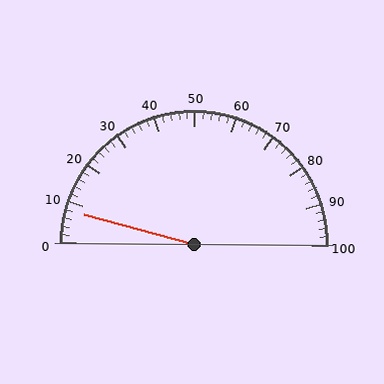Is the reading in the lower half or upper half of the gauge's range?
The reading is in the lower half of the range (0 to 100).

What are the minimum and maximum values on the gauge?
The gauge ranges from 0 to 100.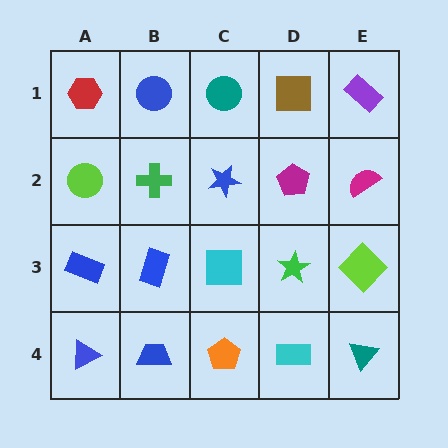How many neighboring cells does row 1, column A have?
2.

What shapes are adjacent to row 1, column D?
A magenta pentagon (row 2, column D), a teal circle (row 1, column C), a purple rectangle (row 1, column E).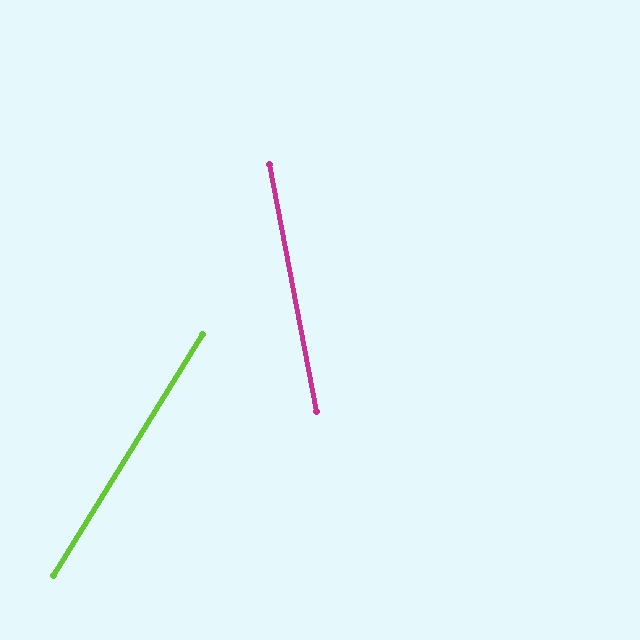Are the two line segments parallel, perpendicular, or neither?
Neither parallel nor perpendicular — they differ by about 42°.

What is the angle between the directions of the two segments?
Approximately 42 degrees.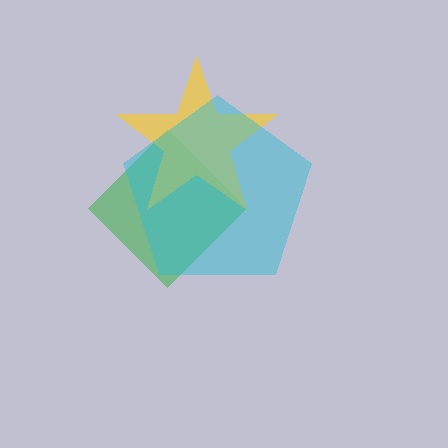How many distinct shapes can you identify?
There are 3 distinct shapes: a green diamond, a yellow star, a cyan pentagon.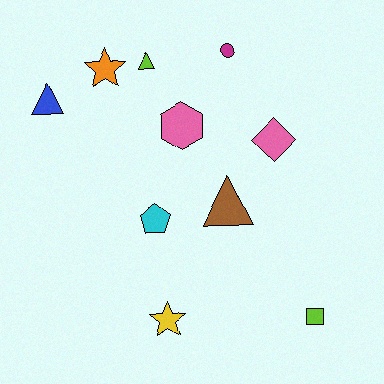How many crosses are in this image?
There are no crosses.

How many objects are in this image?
There are 10 objects.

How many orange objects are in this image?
There is 1 orange object.